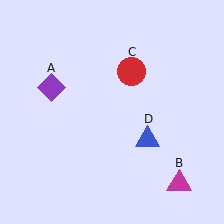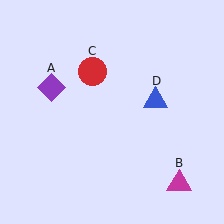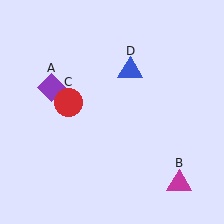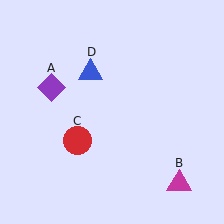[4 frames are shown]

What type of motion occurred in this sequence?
The red circle (object C), blue triangle (object D) rotated counterclockwise around the center of the scene.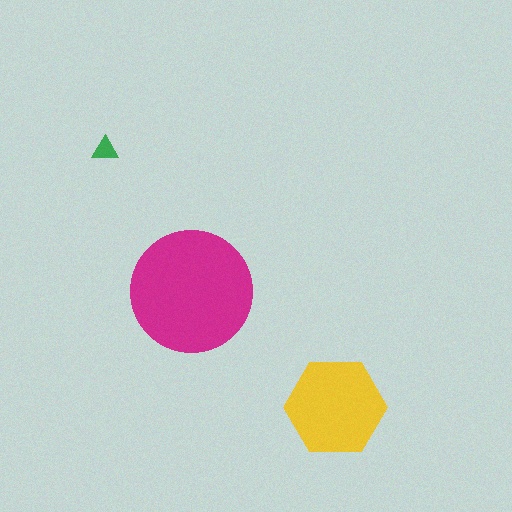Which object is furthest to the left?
The green triangle is leftmost.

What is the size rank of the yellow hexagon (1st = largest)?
2nd.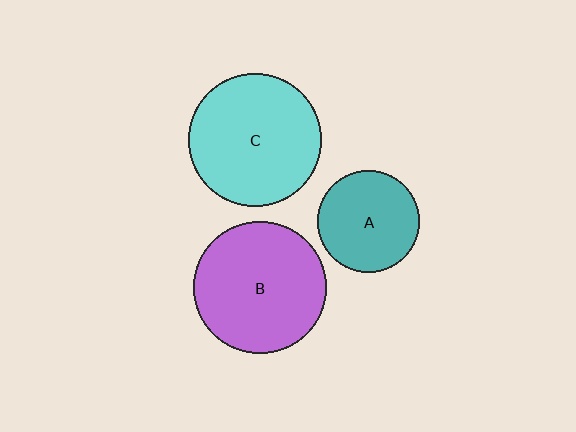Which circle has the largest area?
Circle C (cyan).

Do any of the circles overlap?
No, none of the circles overlap.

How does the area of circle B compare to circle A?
Approximately 1.7 times.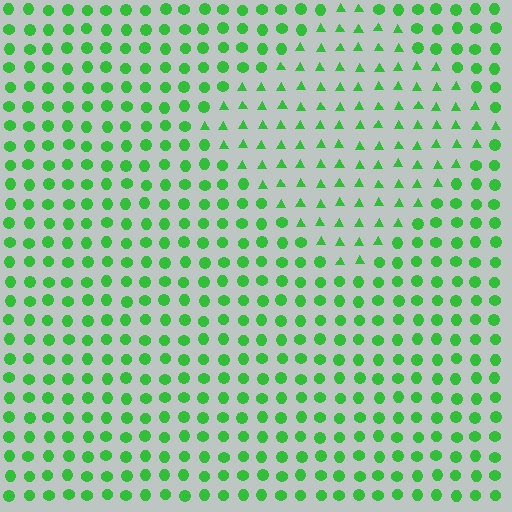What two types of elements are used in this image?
The image uses triangles inside the diamond region and circles outside it.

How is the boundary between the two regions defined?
The boundary is defined by a change in element shape: triangles inside vs. circles outside. All elements share the same color and spacing.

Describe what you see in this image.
The image is filled with small green elements arranged in a uniform grid. A diamond-shaped region contains triangles, while the surrounding area contains circles. The boundary is defined purely by the change in element shape.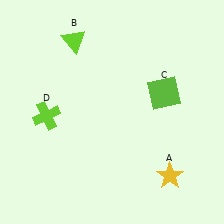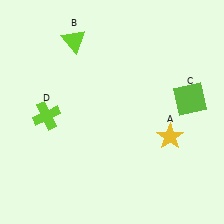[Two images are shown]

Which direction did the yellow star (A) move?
The yellow star (A) moved up.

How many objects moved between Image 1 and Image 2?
2 objects moved between the two images.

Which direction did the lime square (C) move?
The lime square (C) moved right.